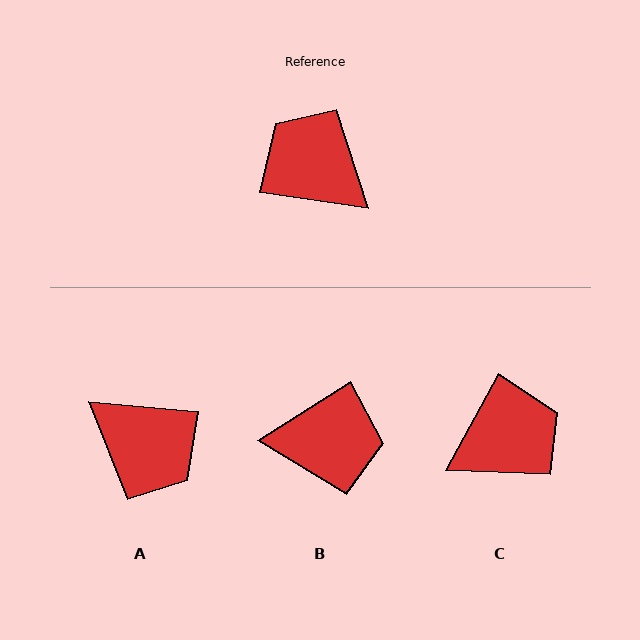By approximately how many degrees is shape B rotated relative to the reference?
Approximately 139 degrees clockwise.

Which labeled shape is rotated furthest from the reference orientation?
A, about 176 degrees away.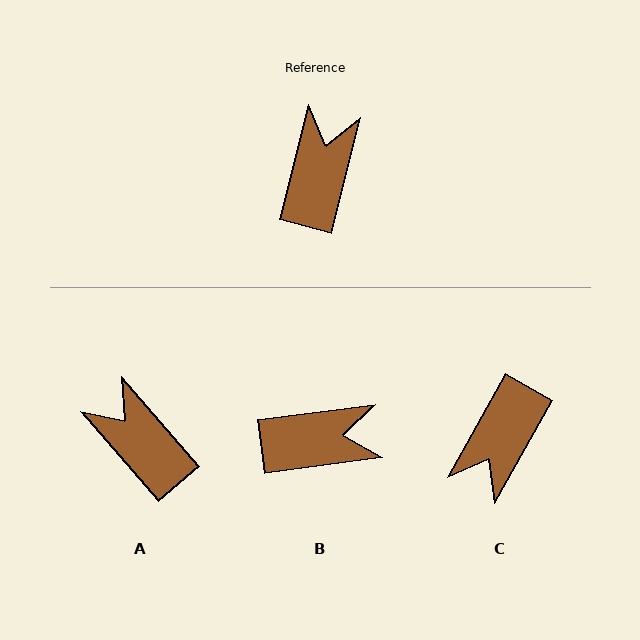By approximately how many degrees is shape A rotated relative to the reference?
Approximately 55 degrees counter-clockwise.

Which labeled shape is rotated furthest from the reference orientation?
C, about 165 degrees away.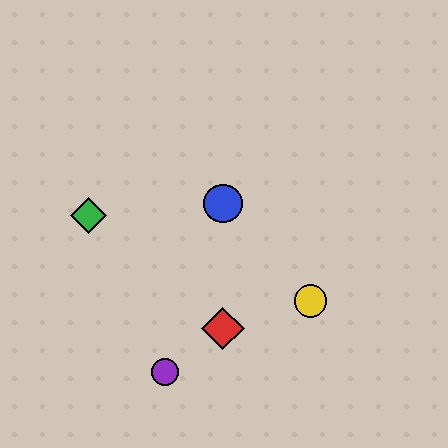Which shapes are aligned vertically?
The red diamond, the blue circle are aligned vertically.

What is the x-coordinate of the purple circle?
The purple circle is at x≈165.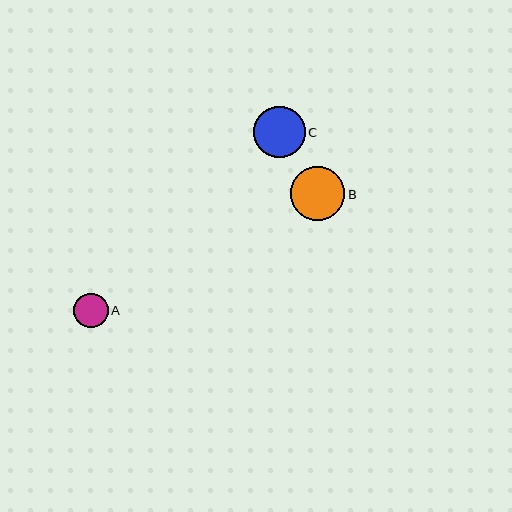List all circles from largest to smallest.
From largest to smallest: B, C, A.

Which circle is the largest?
Circle B is the largest with a size of approximately 54 pixels.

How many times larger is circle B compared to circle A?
Circle B is approximately 1.6 times the size of circle A.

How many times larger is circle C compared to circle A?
Circle C is approximately 1.5 times the size of circle A.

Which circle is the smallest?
Circle A is the smallest with a size of approximately 34 pixels.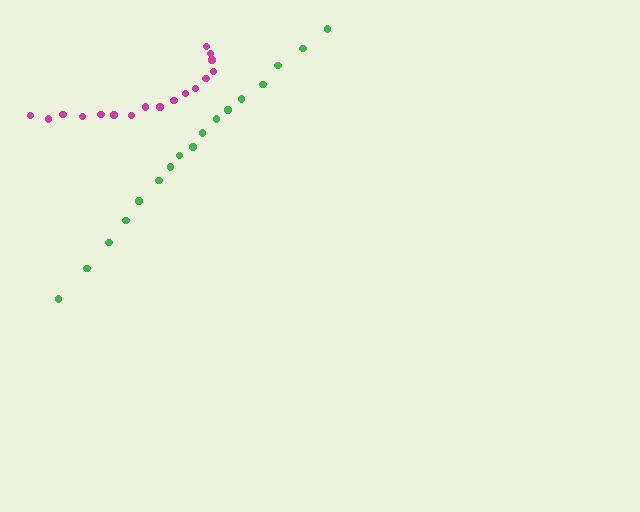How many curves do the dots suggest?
There are 2 distinct paths.